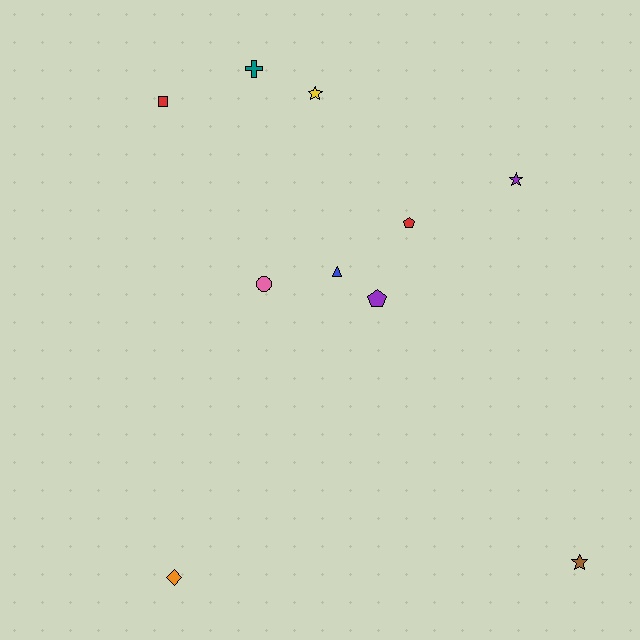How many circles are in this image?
There is 1 circle.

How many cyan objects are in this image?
There are no cyan objects.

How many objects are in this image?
There are 10 objects.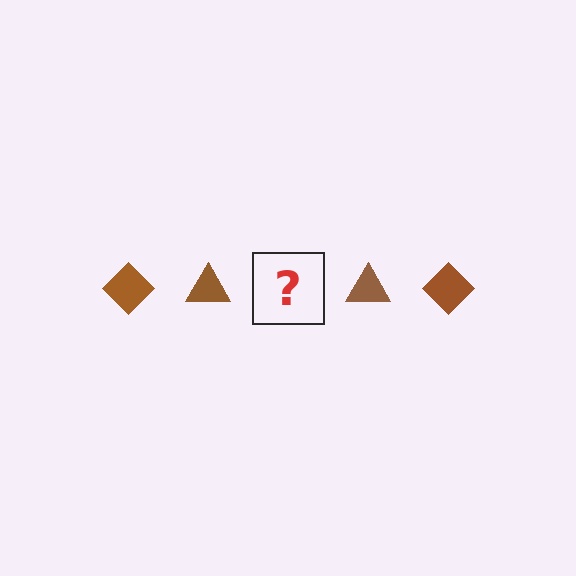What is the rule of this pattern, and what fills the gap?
The rule is that the pattern cycles through diamond, triangle shapes in brown. The gap should be filled with a brown diamond.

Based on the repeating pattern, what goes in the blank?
The blank should be a brown diamond.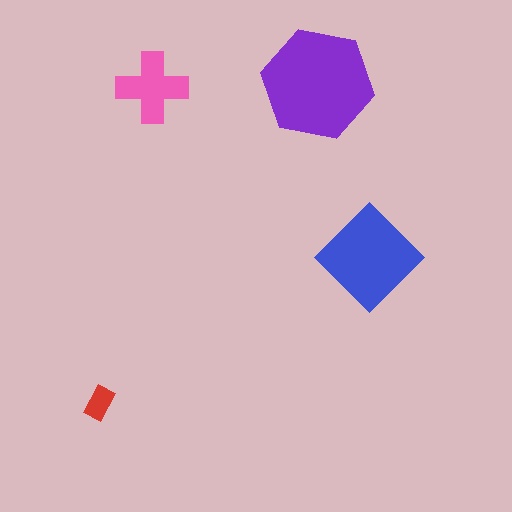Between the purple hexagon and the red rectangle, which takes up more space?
The purple hexagon.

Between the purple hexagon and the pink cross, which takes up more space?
The purple hexagon.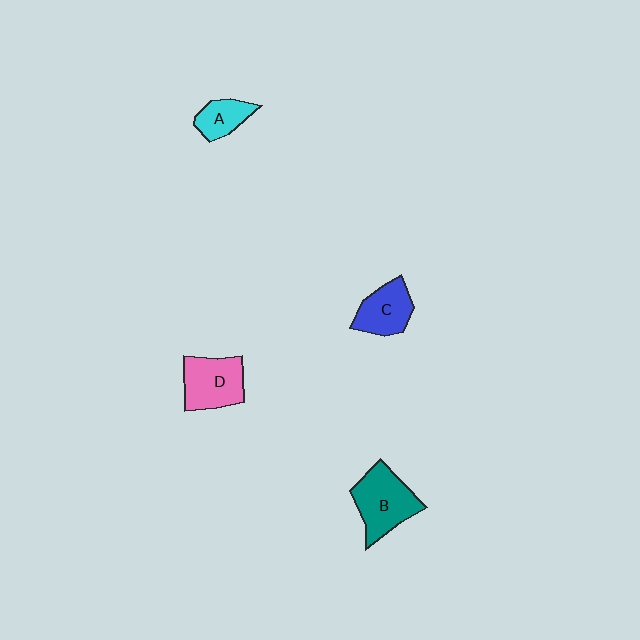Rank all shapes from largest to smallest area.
From largest to smallest: B (teal), D (pink), C (blue), A (cyan).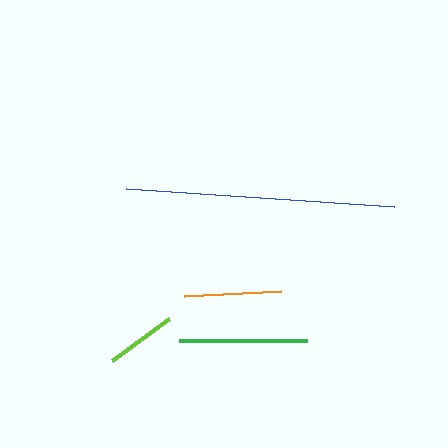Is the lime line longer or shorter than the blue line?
The blue line is longer than the lime line.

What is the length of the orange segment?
The orange segment is approximately 98 pixels long.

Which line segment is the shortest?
The lime line is the shortest at approximately 71 pixels.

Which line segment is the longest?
The blue line is the longest at approximately 268 pixels.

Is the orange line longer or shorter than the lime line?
The orange line is longer than the lime line.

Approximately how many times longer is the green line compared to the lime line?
The green line is approximately 1.8 times the length of the lime line.